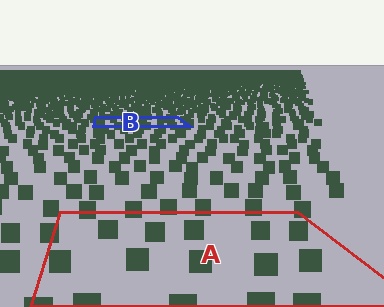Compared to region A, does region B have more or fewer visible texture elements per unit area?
Region B has more texture elements per unit area — they are packed more densely because it is farther away.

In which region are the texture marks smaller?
The texture marks are smaller in region B, because it is farther away.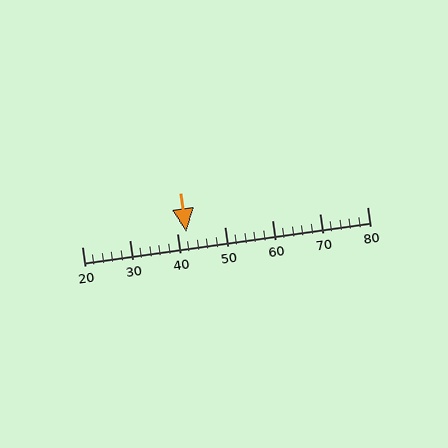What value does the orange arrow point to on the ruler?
The orange arrow points to approximately 42.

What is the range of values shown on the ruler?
The ruler shows values from 20 to 80.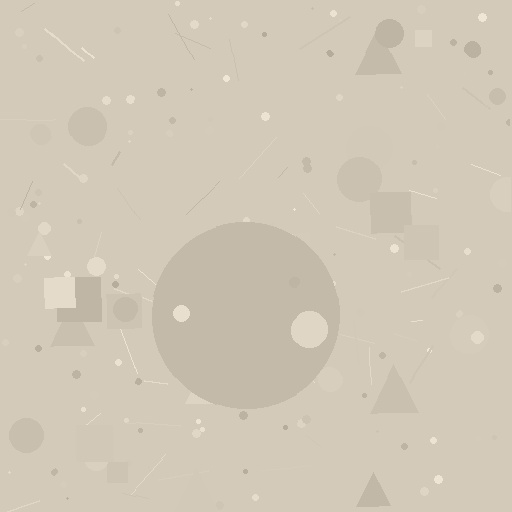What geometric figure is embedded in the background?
A circle is embedded in the background.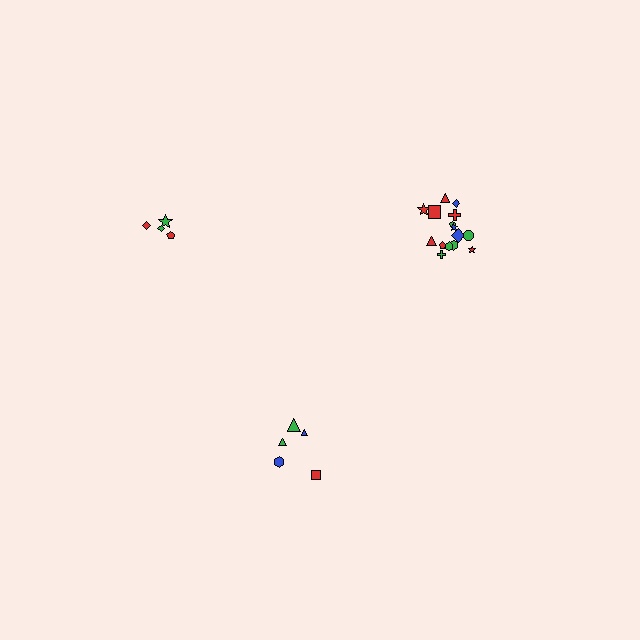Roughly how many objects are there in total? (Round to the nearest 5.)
Roughly 25 objects in total.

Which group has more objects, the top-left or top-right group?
The top-right group.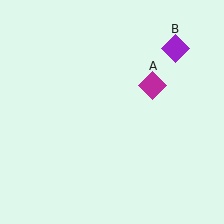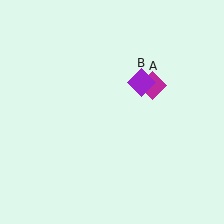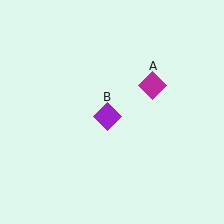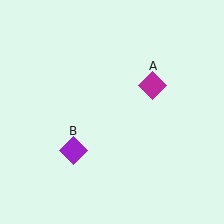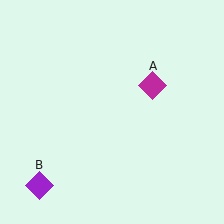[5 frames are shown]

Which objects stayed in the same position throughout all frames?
Magenta diamond (object A) remained stationary.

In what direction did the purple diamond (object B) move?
The purple diamond (object B) moved down and to the left.